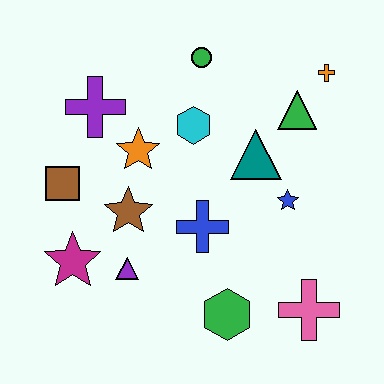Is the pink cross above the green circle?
No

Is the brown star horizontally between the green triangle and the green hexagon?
No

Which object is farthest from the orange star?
The pink cross is farthest from the orange star.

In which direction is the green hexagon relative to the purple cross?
The green hexagon is below the purple cross.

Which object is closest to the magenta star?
The purple triangle is closest to the magenta star.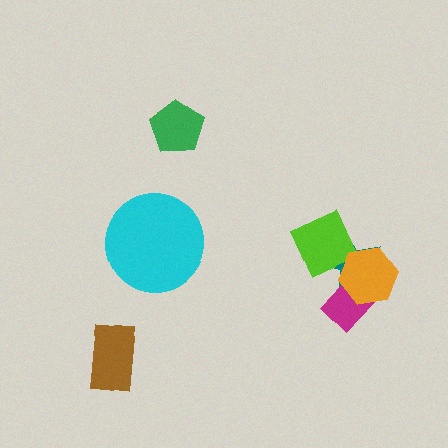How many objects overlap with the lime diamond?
2 objects overlap with the lime diamond.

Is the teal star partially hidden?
Yes, it is partially covered by another shape.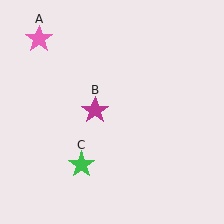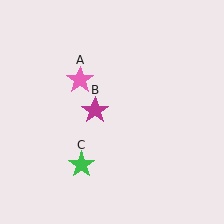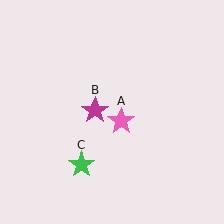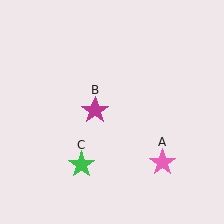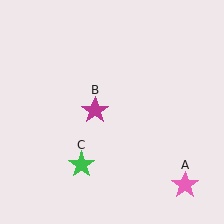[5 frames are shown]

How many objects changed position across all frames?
1 object changed position: pink star (object A).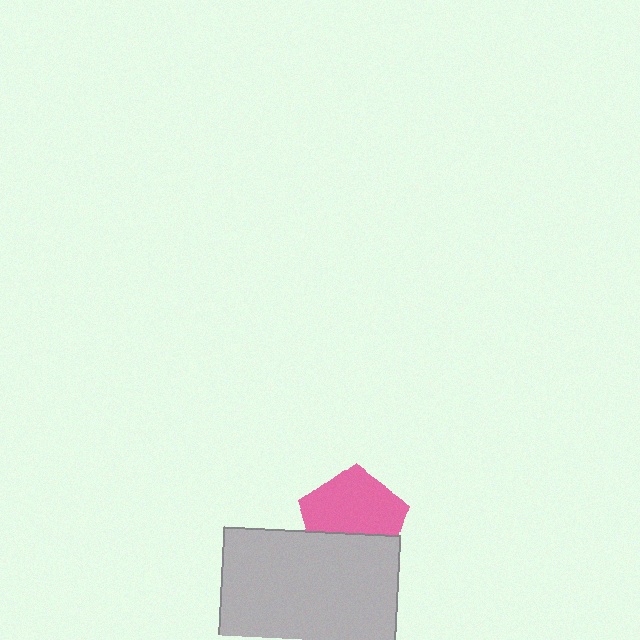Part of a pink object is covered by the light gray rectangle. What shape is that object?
It is a pentagon.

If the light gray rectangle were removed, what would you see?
You would see the complete pink pentagon.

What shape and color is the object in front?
The object in front is a light gray rectangle.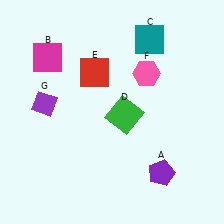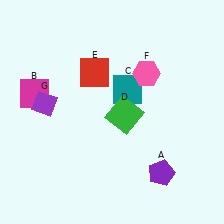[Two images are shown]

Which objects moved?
The objects that moved are: the magenta square (B), the teal square (C).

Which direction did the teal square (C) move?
The teal square (C) moved down.